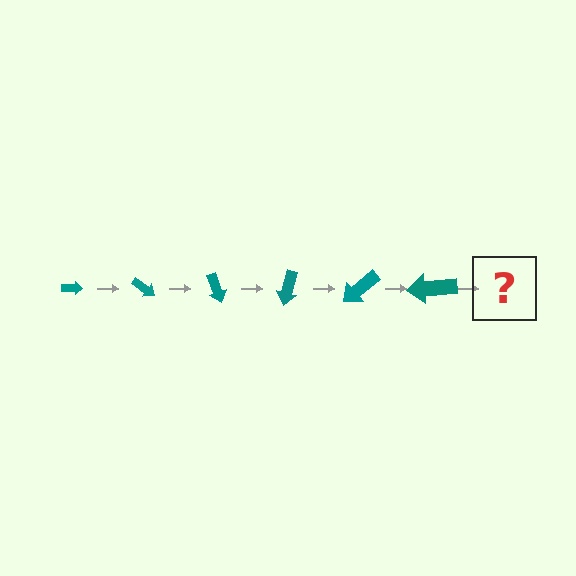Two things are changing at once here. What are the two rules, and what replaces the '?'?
The two rules are that the arrow grows larger each step and it rotates 35 degrees each step. The '?' should be an arrow, larger than the previous one and rotated 210 degrees from the start.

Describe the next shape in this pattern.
It should be an arrow, larger than the previous one and rotated 210 degrees from the start.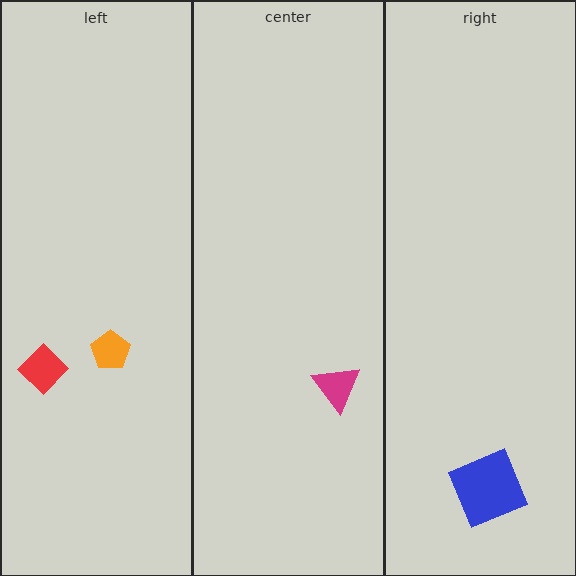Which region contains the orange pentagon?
The left region.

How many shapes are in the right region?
1.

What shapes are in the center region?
The magenta triangle.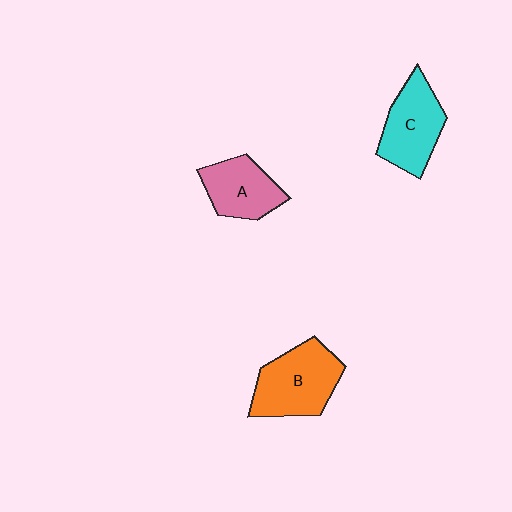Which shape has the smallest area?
Shape A (pink).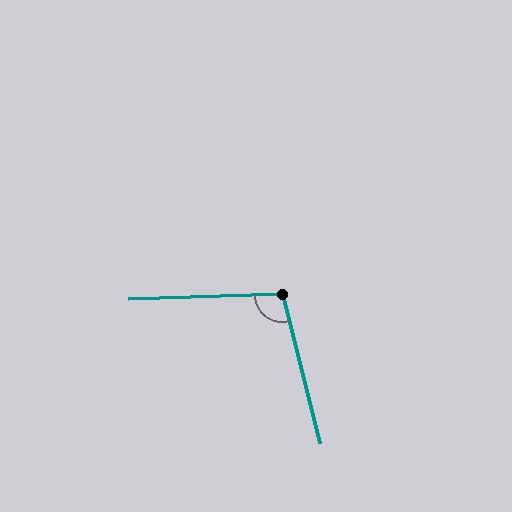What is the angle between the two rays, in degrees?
Approximately 102 degrees.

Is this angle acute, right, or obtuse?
It is obtuse.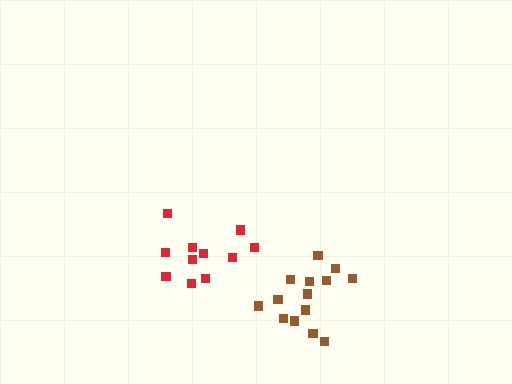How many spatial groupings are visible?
There are 2 spatial groupings.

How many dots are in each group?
Group 1: 11 dots, Group 2: 14 dots (25 total).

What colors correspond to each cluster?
The clusters are colored: red, brown.